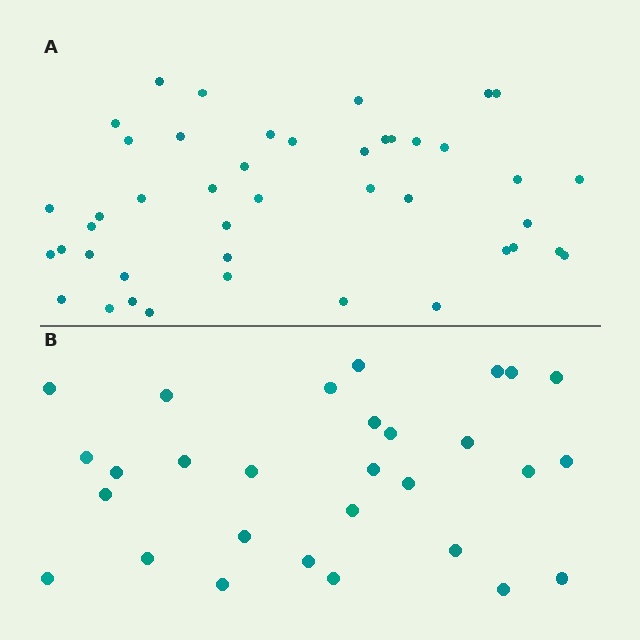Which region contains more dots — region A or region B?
Region A (the top region) has more dots.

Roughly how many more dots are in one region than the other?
Region A has approximately 15 more dots than region B.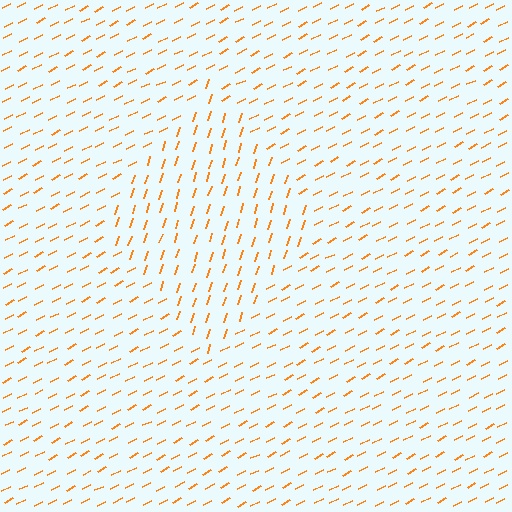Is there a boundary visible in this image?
Yes, there is a texture boundary formed by a change in line orientation.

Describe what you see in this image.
The image is filled with small orange line segments. A diamond region in the image has lines oriented differently from the surrounding lines, creating a visible texture boundary.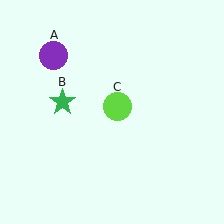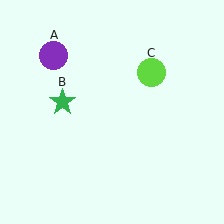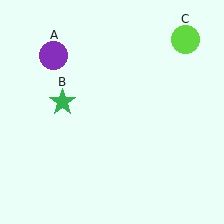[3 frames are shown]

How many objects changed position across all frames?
1 object changed position: lime circle (object C).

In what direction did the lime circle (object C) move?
The lime circle (object C) moved up and to the right.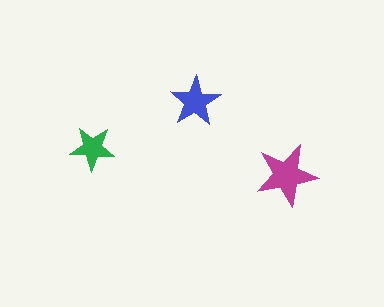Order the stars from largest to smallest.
the magenta one, the blue one, the green one.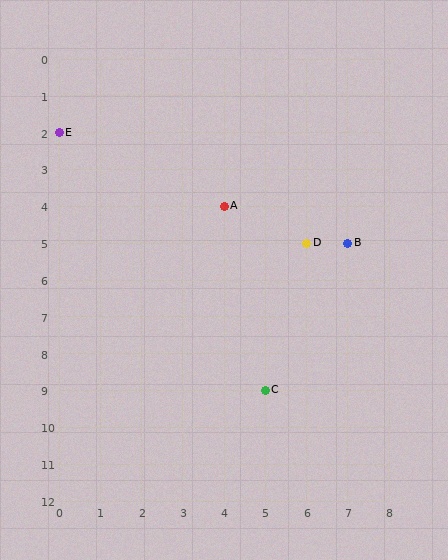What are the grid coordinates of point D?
Point D is at grid coordinates (6, 5).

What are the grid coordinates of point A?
Point A is at grid coordinates (4, 4).